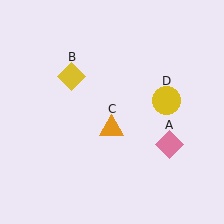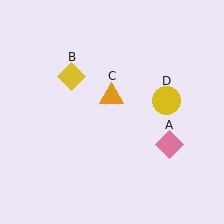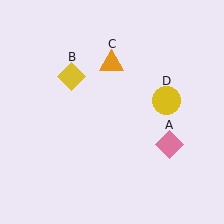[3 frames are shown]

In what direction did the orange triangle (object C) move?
The orange triangle (object C) moved up.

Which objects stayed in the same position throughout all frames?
Pink diamond (object A) and yellow diamond (object B) and yellow circle (object D) remained stationary.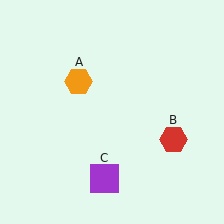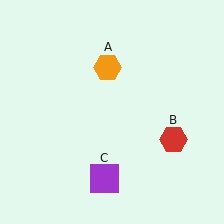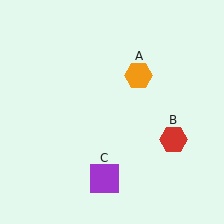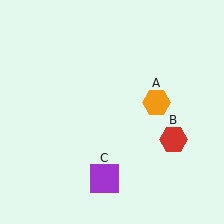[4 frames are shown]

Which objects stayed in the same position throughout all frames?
Red hexagon (object B) and purple square (object C) remained stationary.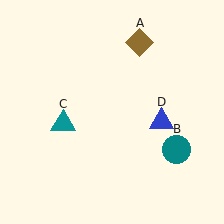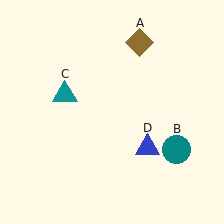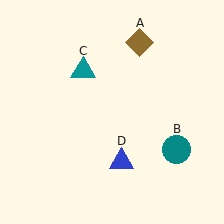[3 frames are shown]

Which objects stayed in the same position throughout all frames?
Brown diamond (object A) and teal circle (object B) remained stationary.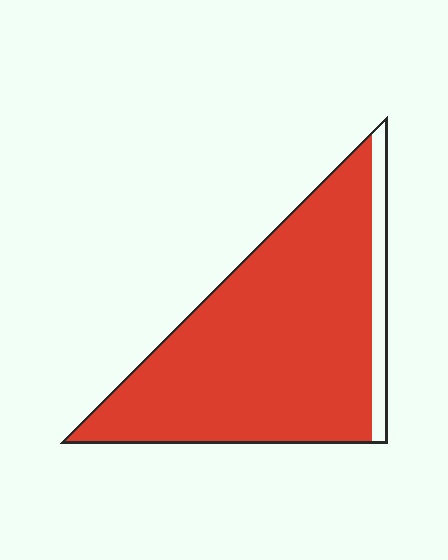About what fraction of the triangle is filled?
About nine tenths (9/10).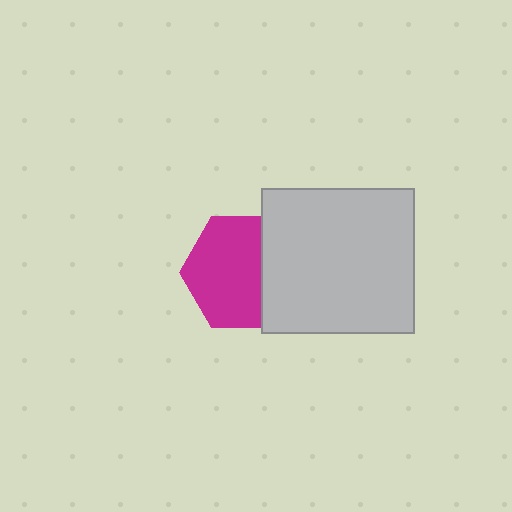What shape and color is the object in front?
The object in front is a light gray rectangle.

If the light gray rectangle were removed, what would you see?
You would see the complete magenta hexagon.